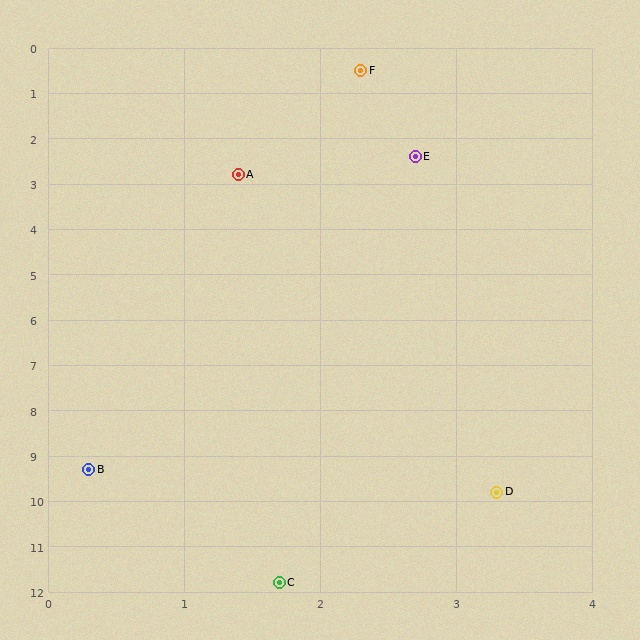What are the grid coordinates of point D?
Point D is at approximately (3.3, 9.8).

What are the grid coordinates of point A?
Point A is at approximately (1.4, 2.8).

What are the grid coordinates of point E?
Point E is at approximately (2.7, 2.4).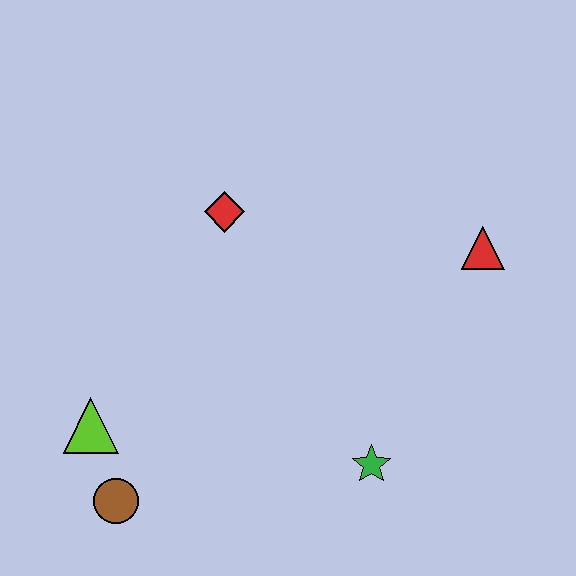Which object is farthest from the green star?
The red diamond is farthest from the green star.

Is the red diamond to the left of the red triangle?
Yes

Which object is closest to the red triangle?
The green star is closest to the red triangle.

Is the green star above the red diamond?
No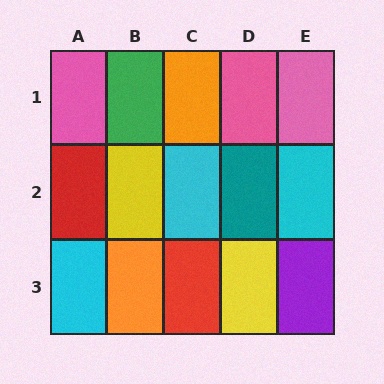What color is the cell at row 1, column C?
Orange.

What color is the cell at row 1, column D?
Pink.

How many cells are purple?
1 cell is purple.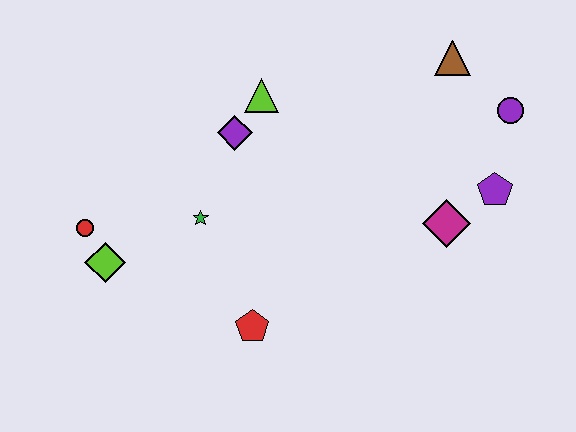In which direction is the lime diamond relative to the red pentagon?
The lime diamond is to the left of the red pentagon.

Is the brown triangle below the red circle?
No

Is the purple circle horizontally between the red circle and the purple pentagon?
No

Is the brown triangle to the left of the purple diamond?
No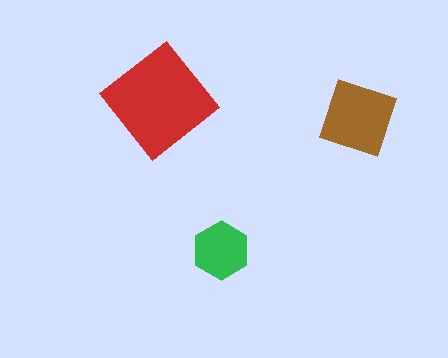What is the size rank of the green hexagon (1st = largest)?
3rd.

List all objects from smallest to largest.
The green hexagon, the brown square, the red diamond.